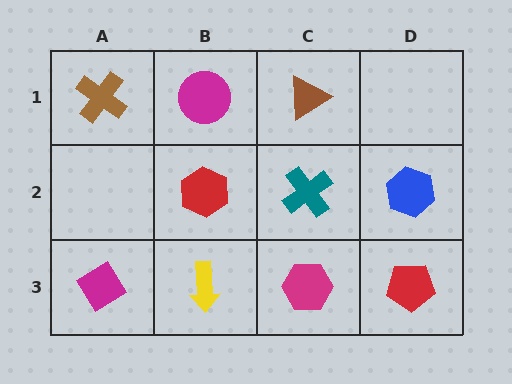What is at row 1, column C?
A brown triangle.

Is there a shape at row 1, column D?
No, that cell is empty.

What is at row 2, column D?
A blue hexagon.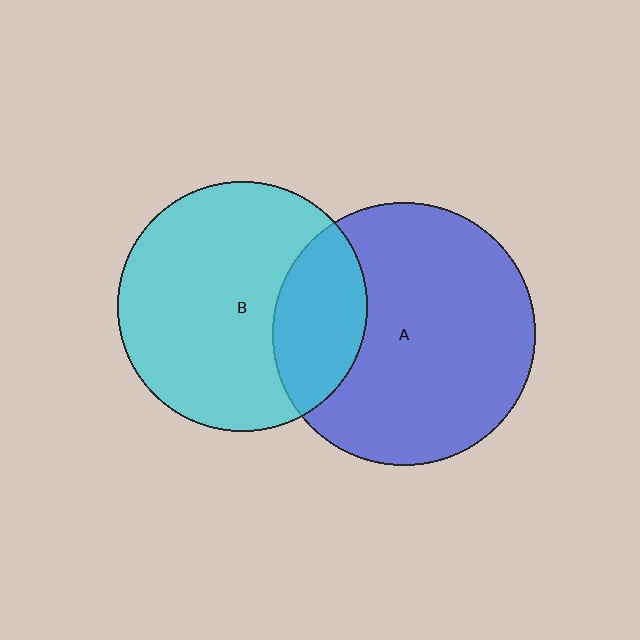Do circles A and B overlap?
Yes.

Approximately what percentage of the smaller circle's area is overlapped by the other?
Approximately 25%.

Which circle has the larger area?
Circle A (blue).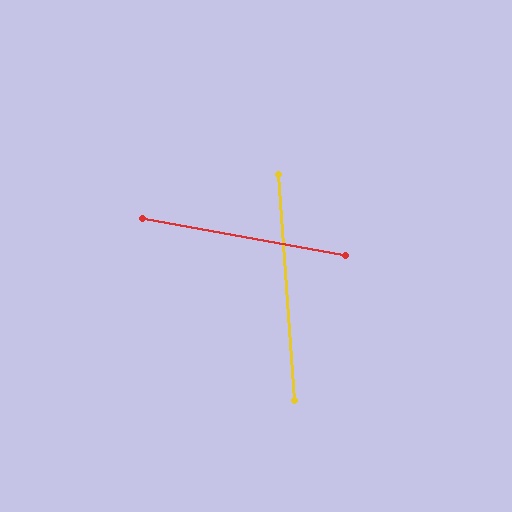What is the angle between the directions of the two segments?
Approximately 75 degrees.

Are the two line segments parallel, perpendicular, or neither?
Neither parallel nor perpendicular — they differ by about 75°.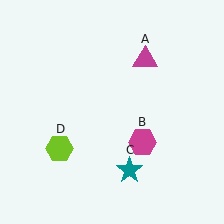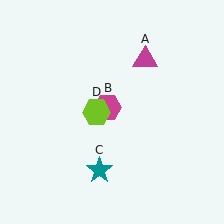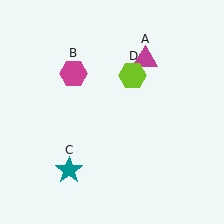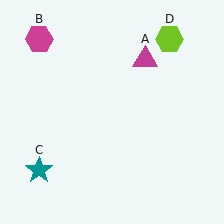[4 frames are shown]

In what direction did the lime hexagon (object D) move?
The lime hexagon (object D) moved up and to the right.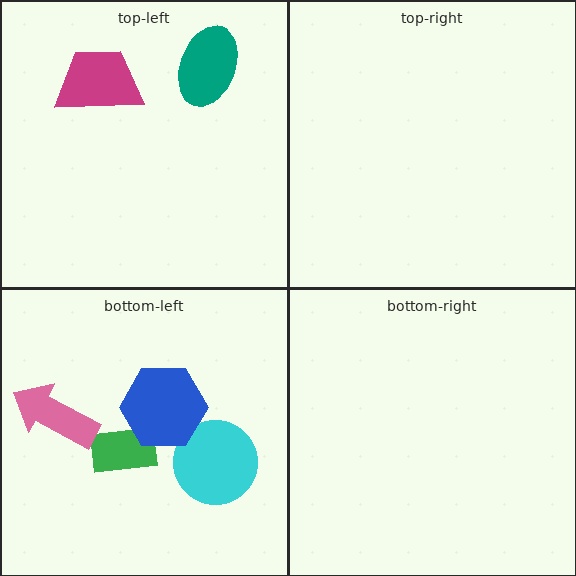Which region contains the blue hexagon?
The bottom-left region.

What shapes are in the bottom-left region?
The green rectangle, the cyan circle, the blue hexagon, the pink arrow.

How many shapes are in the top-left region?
2.